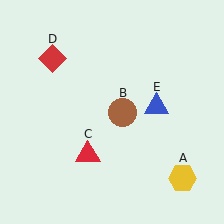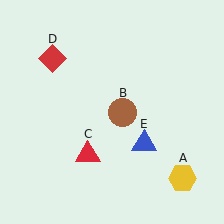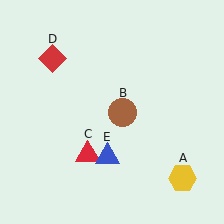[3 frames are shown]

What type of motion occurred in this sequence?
The blue triangle (object E) rotated clockwise around the center of the scene.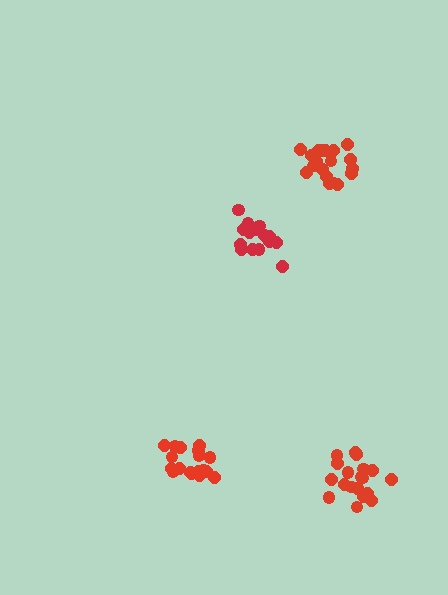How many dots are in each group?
Group 1: 17 dots, Group 2: 19 dots, Group 3: 21 dots, Group 4: 18 dots (75 total).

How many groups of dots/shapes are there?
There are 4 groups.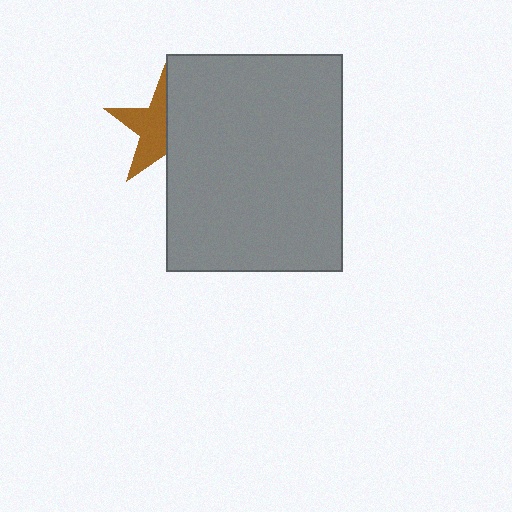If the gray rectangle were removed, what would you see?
You would see the complete brown star.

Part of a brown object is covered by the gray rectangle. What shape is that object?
It is a star.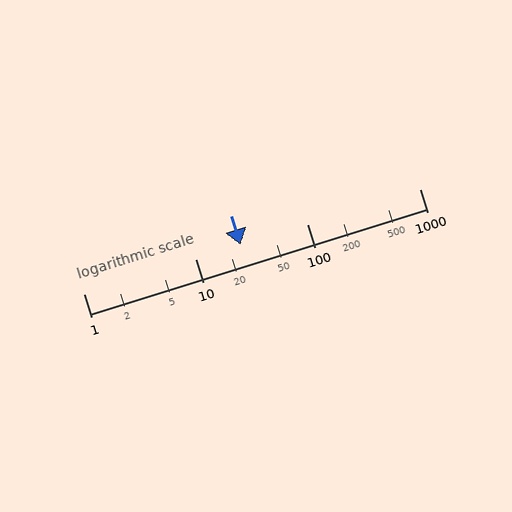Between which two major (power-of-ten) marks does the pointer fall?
The pointer is between 10 and 100.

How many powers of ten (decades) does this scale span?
The scale spans 3 decades, from 1 to 1000.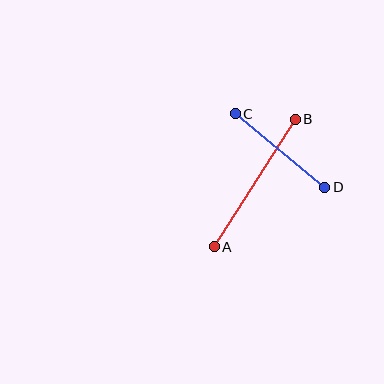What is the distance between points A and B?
The distance is approximately 151 pixels.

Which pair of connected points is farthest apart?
Points A and B are farthest apart.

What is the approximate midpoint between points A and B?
The midpoint is at approximately (255, 183) pixels.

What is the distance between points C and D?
The distance is approximately 116 pixels.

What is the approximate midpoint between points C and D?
The midpoint is at approximately (280, 150) pixels.